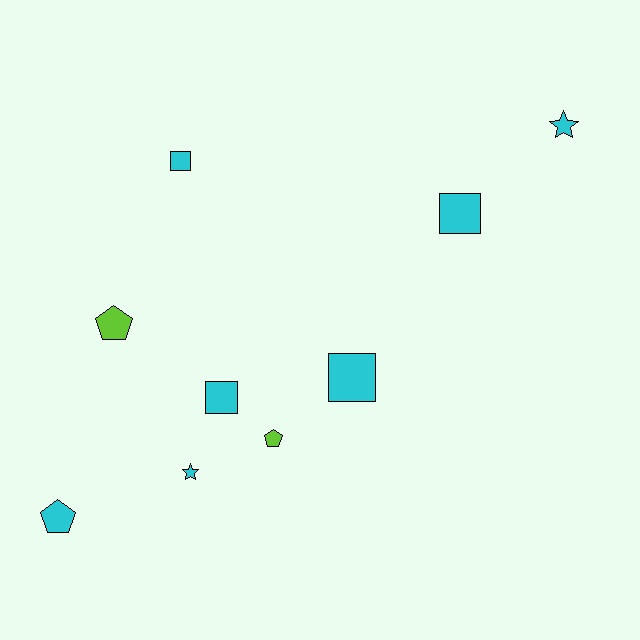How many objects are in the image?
There are 9 objects.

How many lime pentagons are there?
There are 2 lime pentagons.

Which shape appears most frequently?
Square, with 4 objects.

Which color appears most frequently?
Cyan, with 7 objects.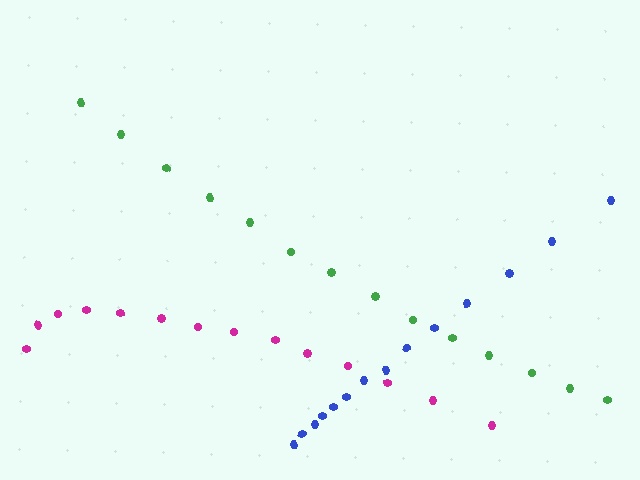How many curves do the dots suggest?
There are 3 distinct paths.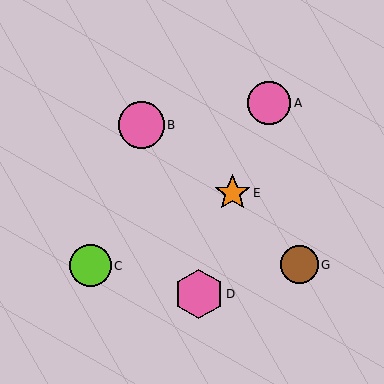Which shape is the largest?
The pink hexagon (labeled D) is the largest.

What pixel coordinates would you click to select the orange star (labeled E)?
Click at (232, 193) to select the orange star E.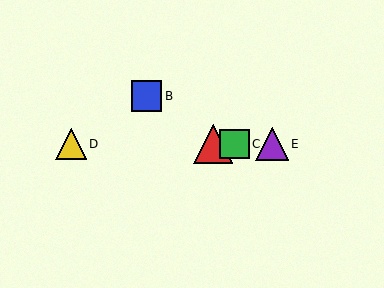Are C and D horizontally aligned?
Yes, both are at y≈144.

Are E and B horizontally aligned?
No, E is at y≈144 and B is at y≈96.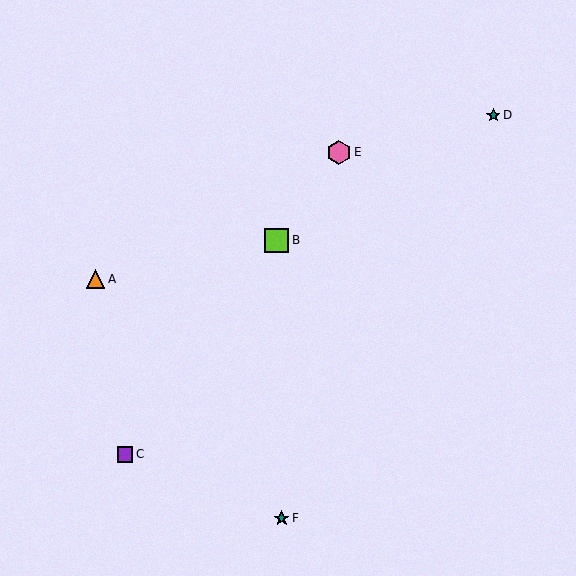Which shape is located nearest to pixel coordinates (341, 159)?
The pink hexagon (labeled E) at (339, 152) is nearest to that location.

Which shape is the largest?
The lime square (labeled B) is the largest.